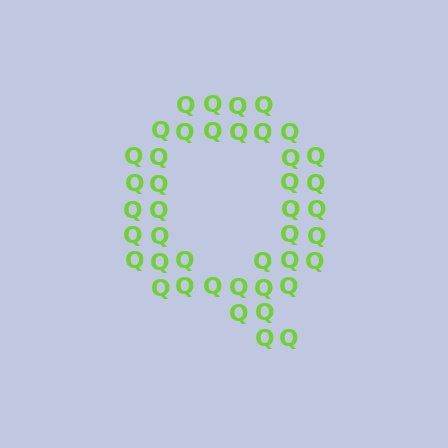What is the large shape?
The large shape is the letter Q.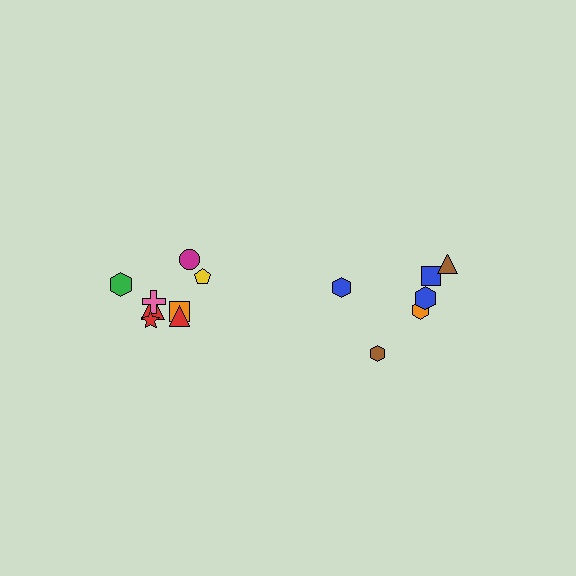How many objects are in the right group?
There are 6 objects.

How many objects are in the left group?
There are 8 objects.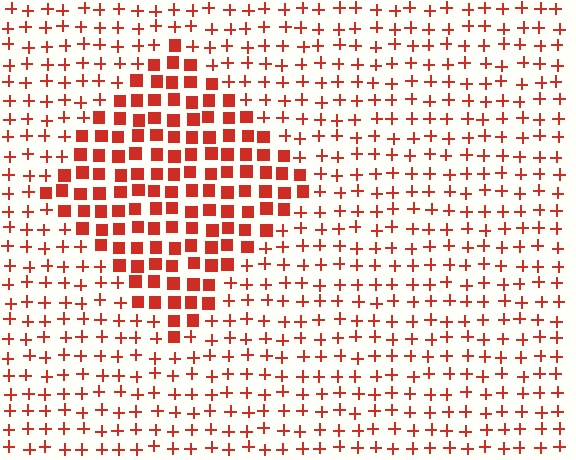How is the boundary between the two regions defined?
The boundary is defined by a change in element shape: squares inside vs. plus signs outside. All elements share the same color and spacing.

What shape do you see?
I see a diamond.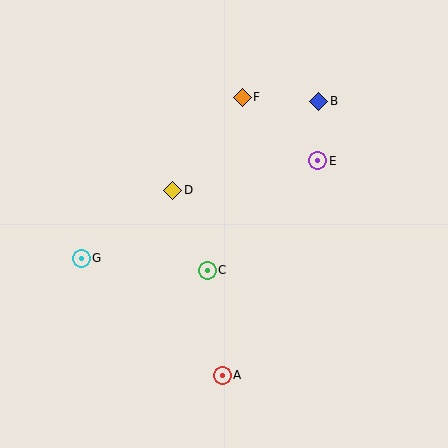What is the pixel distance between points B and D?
The distance between B and D is 171 pixels.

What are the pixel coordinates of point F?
Point F is at (242, 97).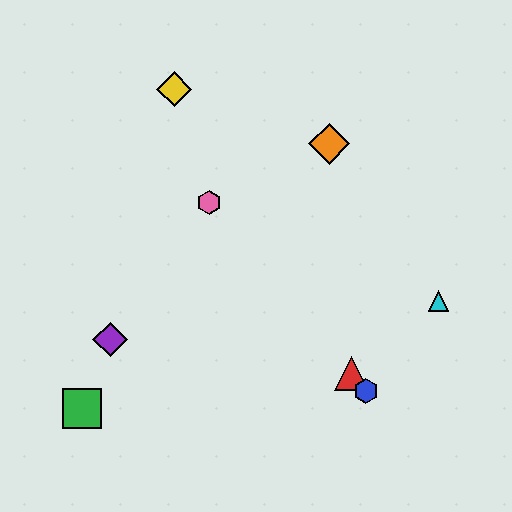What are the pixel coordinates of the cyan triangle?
The cyan triangle is at (438, 301).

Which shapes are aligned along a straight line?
The red triangle, the blue hexagon, the pink hexagon are aligned along a straight line.